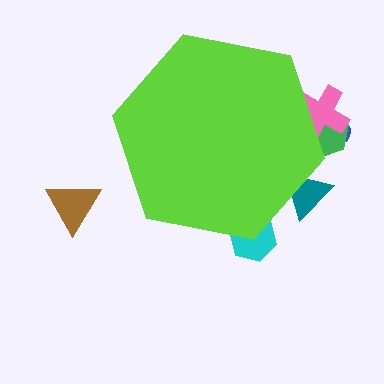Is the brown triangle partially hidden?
No, the brown triangle is fully visible.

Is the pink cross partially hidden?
Yes, the pink cross is partially hidden behind the lime hexagon.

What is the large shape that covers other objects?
A lime hexagon.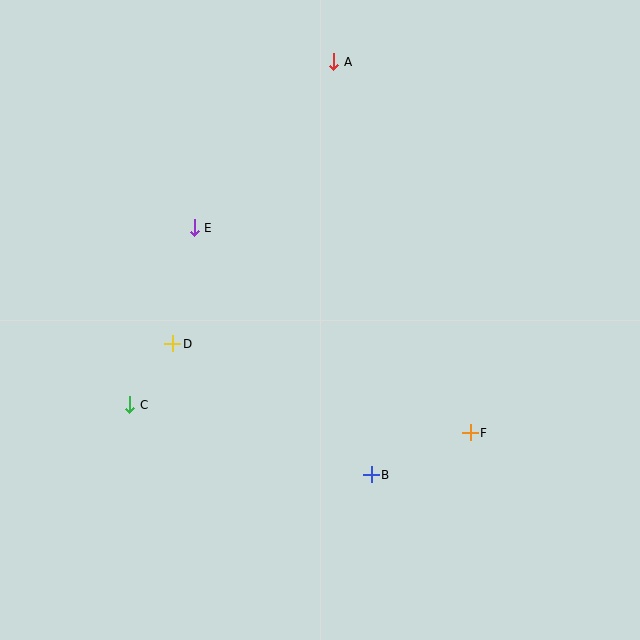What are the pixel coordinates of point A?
Point A is at (334, 62).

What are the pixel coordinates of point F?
Point F is at (470, 433).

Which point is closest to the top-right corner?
Point A is closest to the top-right corner.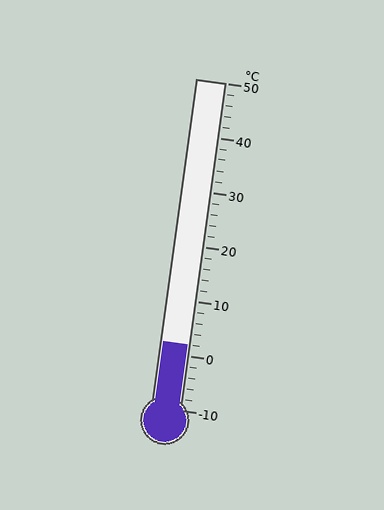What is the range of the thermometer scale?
The thermometer scale ranges from -10°C to 50°C.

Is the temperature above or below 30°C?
The temperature is below 30°C.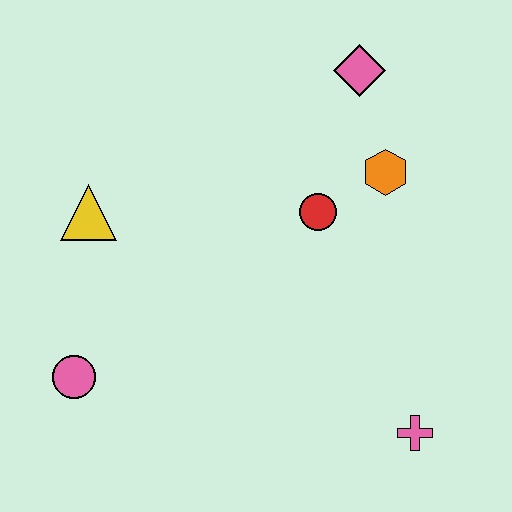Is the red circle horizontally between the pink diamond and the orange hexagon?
No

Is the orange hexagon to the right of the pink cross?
No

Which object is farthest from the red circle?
The pink circle is farthest from the red circle.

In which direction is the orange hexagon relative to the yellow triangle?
The orange hexagon is to the right of the yellow triangle.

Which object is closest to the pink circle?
The yellow triangle is closest to the pink circle.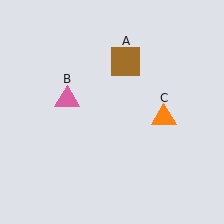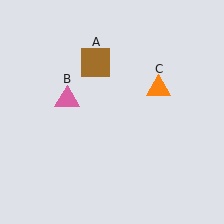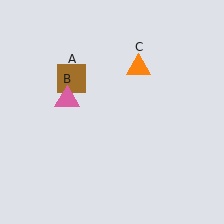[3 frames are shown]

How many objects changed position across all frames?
2 objects changed position: brown square (object A), orange triangle (object C).